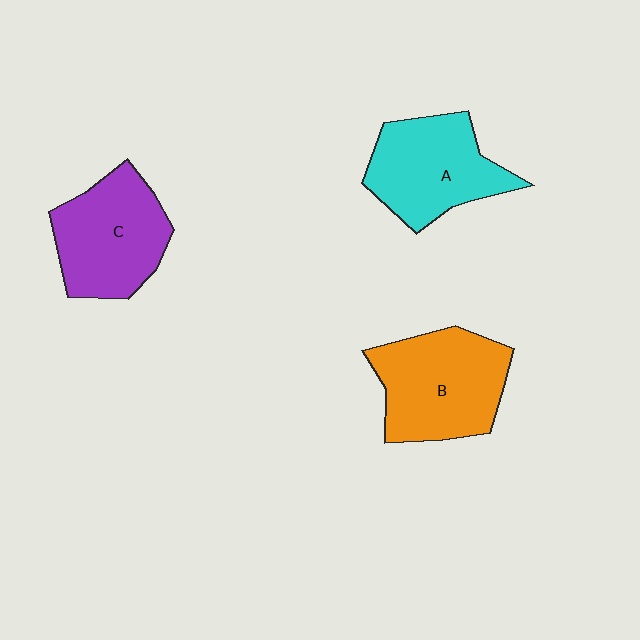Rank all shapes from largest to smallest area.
From largest to smallest: B (orange), C (purple), A (cyan).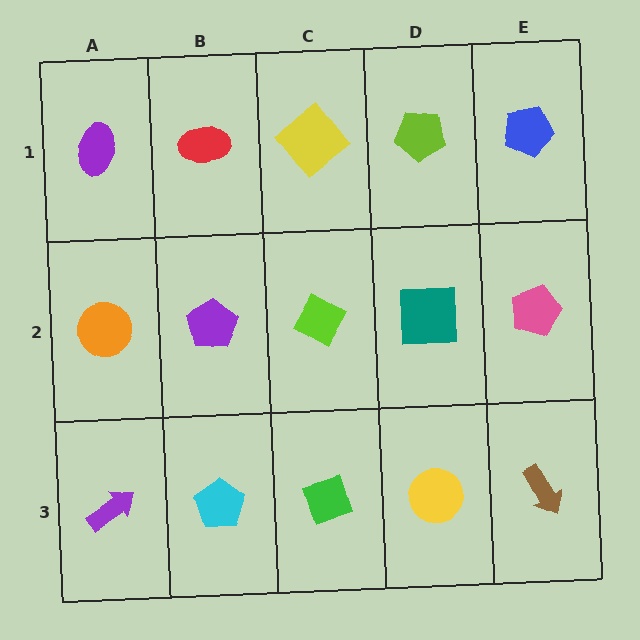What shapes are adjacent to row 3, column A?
An orange circle (row 2, column A), a cyan pentagon (row 3, column B).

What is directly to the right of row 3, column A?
A cyan pentagon.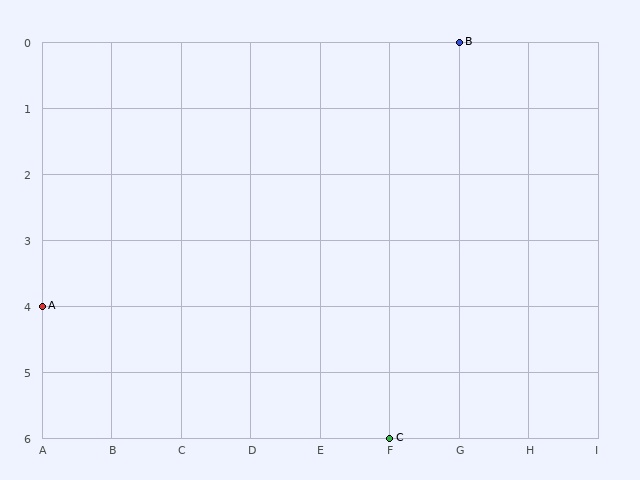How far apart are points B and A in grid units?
Points B and A are 6 columns and 4 rows apart (about 7.2 grid units diagonally).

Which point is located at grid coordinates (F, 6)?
Point C is at (F, 6).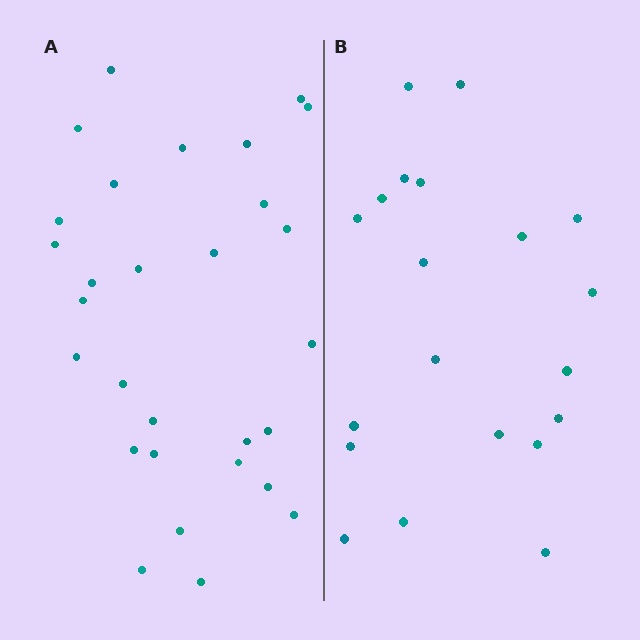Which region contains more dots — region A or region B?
Region A (the left region) has more dots.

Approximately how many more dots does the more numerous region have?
Region A has roughly 8 or so more dots than region B.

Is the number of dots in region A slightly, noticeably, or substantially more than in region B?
Region A has substantially more. The ratio is roughly 1.4 to 1.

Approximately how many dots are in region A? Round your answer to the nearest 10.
About 30 dots. (The exact count is 29, which rounds to 30.)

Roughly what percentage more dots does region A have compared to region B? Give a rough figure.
About 45% more.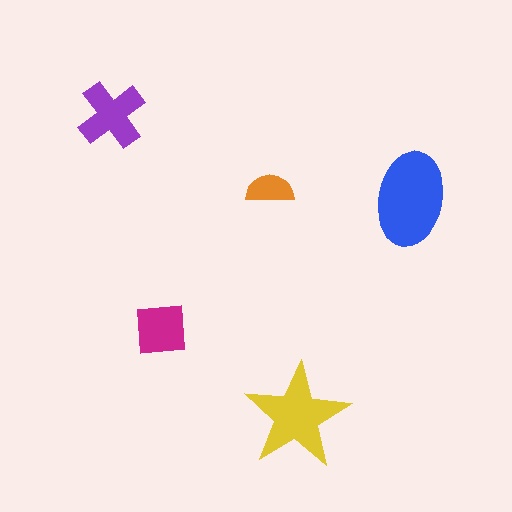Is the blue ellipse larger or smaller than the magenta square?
Larger.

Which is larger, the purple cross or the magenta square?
The purple cross.